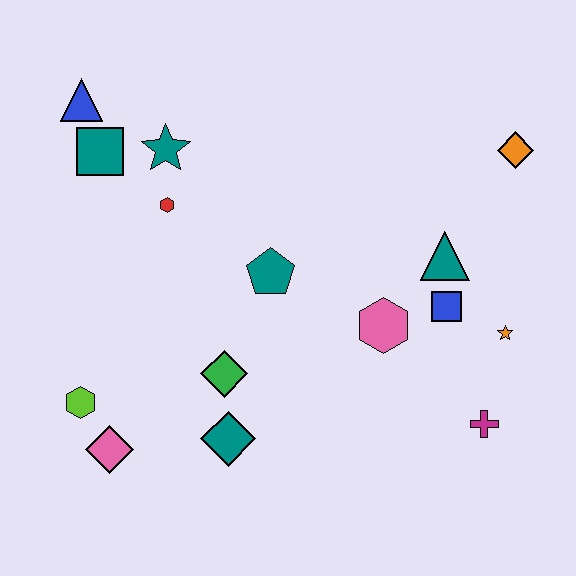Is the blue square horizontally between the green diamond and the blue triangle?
No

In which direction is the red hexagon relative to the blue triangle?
The red hexagon is below the blue triangle.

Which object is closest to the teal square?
The blue triangle is closest to the teal square.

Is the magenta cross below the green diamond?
Yes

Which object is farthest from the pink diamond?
The orange diamond is farthest from the pink diamond.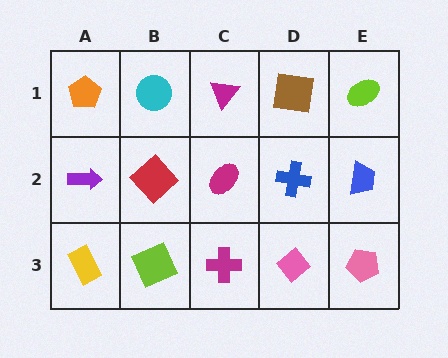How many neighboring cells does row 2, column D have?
4.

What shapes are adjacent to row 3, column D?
A blue cross (row 2, column D), a magenta cross (row 3, column C), a pink pentagon (row 3, column E).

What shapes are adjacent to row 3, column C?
A magenta ellipse (row 2, column C), a lime square (row 3, column B), a pink diamond (row 3, column D).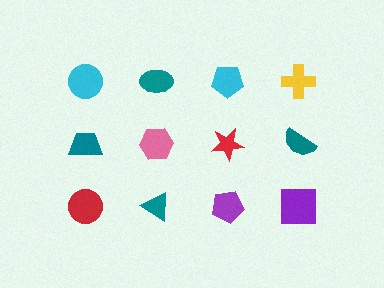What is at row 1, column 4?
A yellow cross.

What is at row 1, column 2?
A teal ellipse.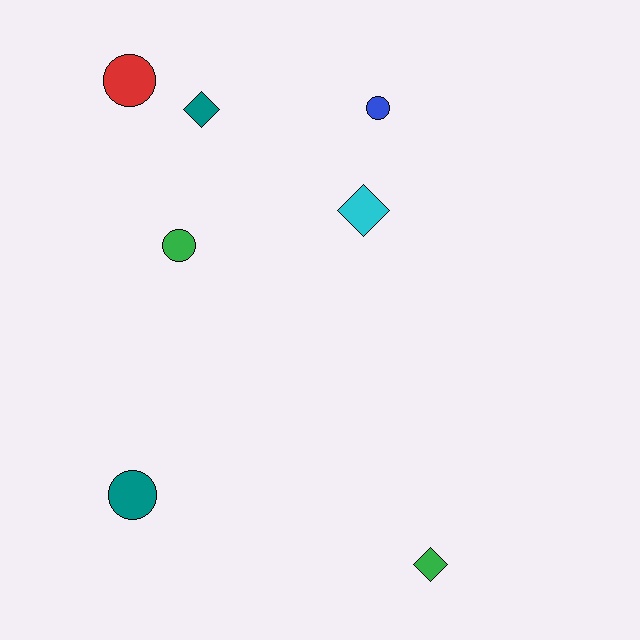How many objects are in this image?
There are 7 objects.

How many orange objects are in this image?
There are no orange objects.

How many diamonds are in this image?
There are 3 diamonds.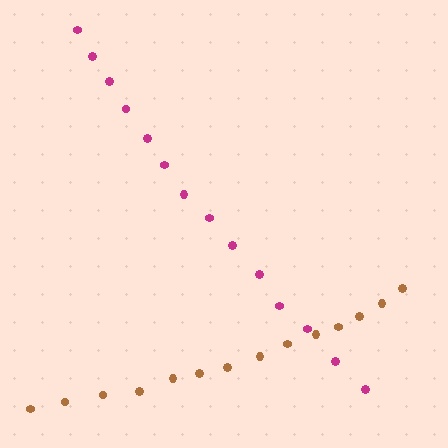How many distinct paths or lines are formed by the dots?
There are 2 distinct paths.